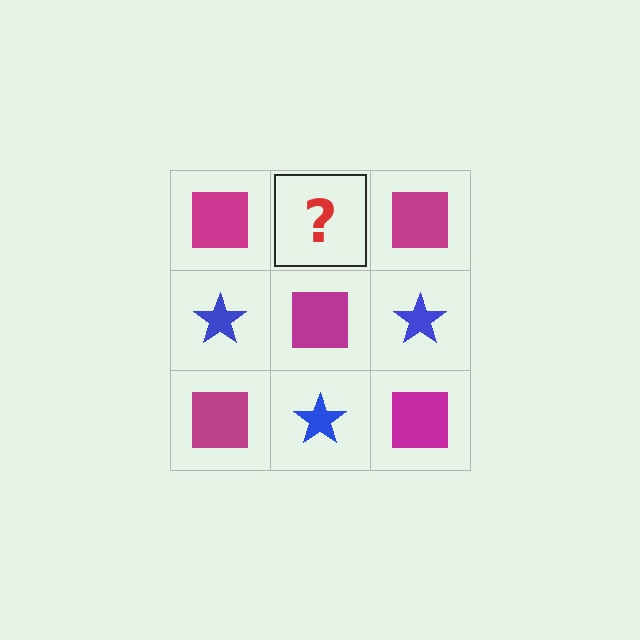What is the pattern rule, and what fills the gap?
The rule is that it alternates magenta square and blue star in a checkerboard pattern. The gap should be filled with a blue star.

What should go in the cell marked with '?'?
The missing cell should contain a blue star.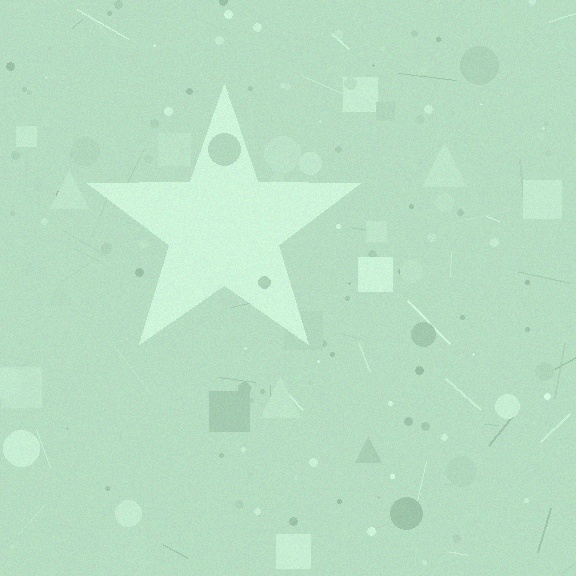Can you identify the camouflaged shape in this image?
The camouflaged shape is a star.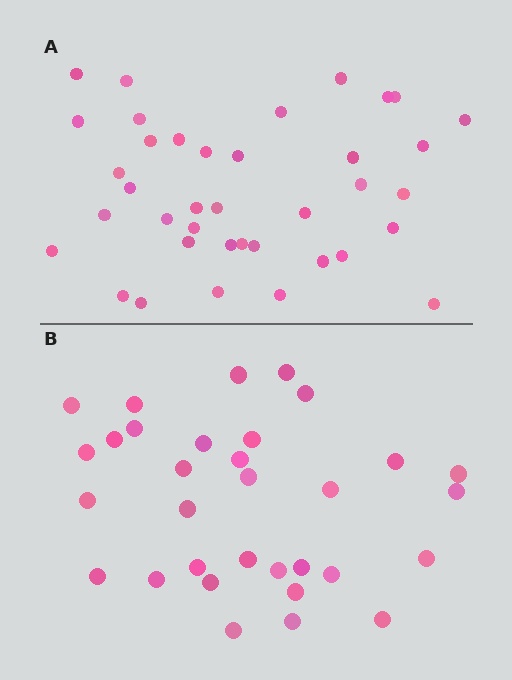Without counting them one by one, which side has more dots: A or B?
Region A (the top region) has more dots.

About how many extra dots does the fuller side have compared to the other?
Region A has about 6 more dots than region B.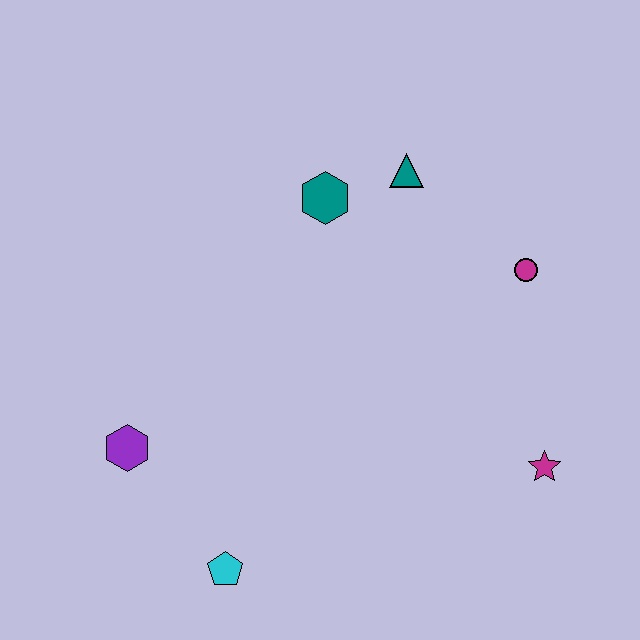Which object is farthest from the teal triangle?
The cyan pentagon is farthest from the teal triangle.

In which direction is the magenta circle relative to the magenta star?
The magenta circle is above the magenta star.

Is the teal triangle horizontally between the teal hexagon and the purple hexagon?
No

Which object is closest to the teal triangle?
The teal hexagon is closest to the teal triangle.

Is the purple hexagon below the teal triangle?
Yes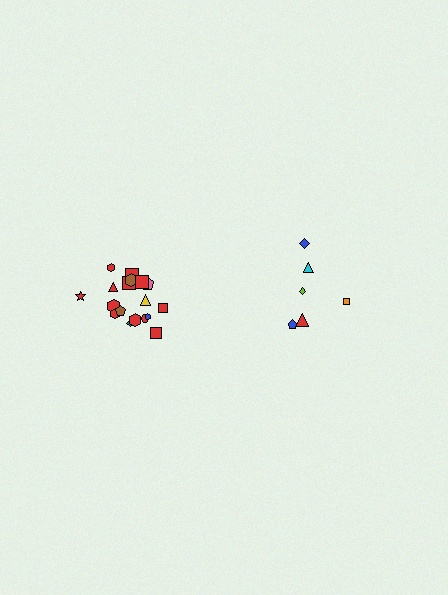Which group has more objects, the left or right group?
The left group.